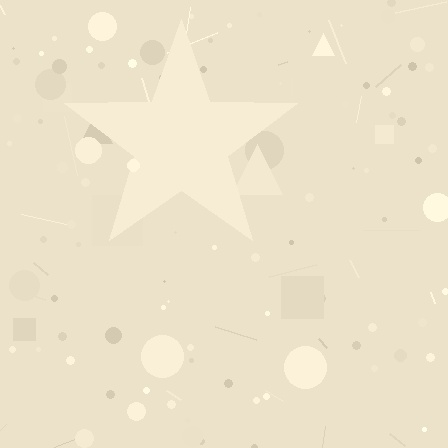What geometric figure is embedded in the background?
A star is embedded in the background.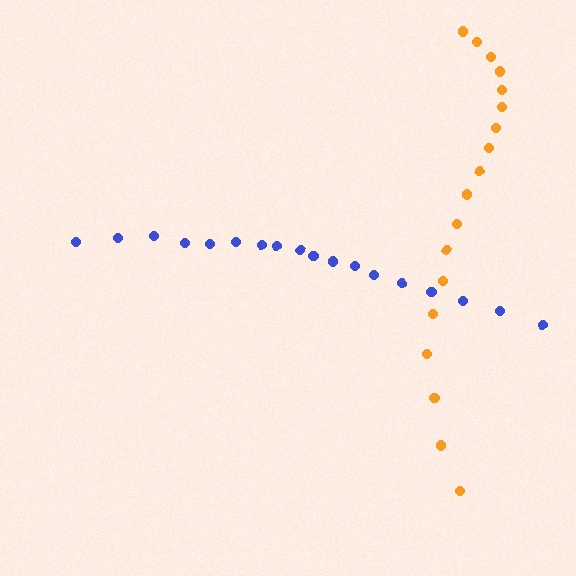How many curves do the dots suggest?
There are 2 distinct paths.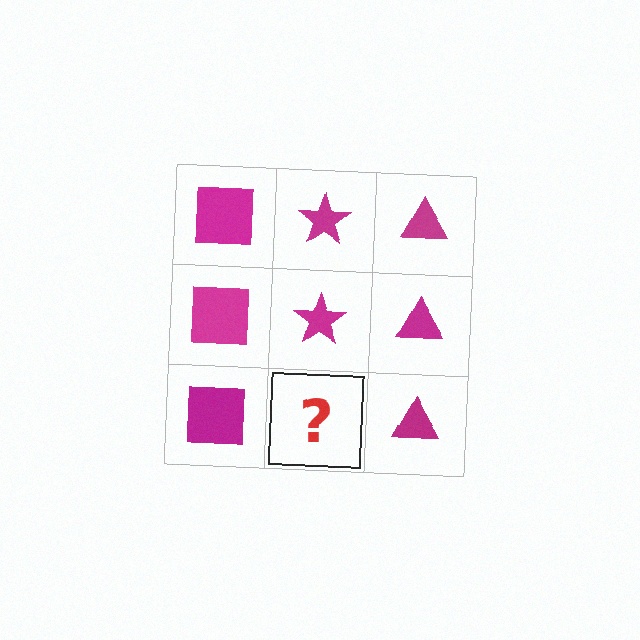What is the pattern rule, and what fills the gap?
The rule is that each column has a consistent shape. The gap should be filled with a magenta star.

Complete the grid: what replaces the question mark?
The question mark should be replaced with a magenta star.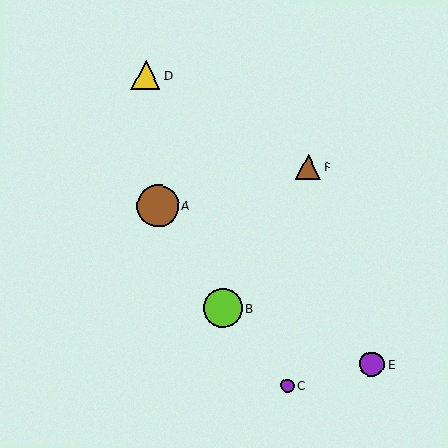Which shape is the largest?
The brown circle (labeled A) is the largest.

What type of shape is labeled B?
Shape B is a lime circle.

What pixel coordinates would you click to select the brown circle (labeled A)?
Click at (158, 206) to select the brown circle A.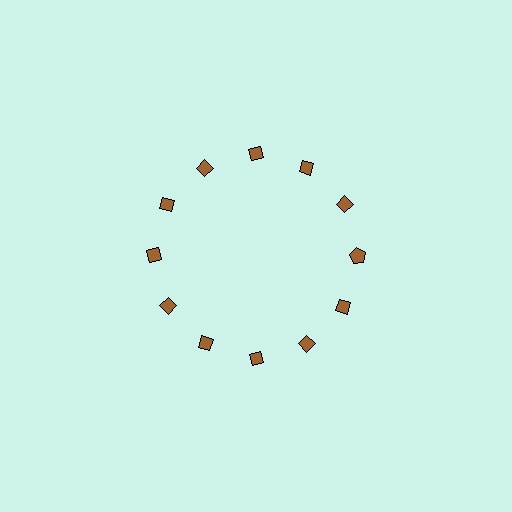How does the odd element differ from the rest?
It has a different shape: pentagon instead of diamond.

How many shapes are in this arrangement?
There are 12 shapes arranged in a ring pattern.